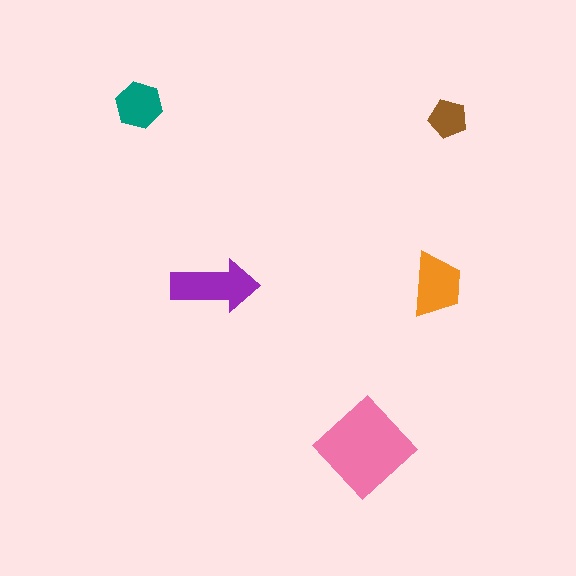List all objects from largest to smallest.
The pink diamond, the purple arrow, the orange trapezoid, the teal hexagon, the brown pentagon.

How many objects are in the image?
There are 5 objects in the image.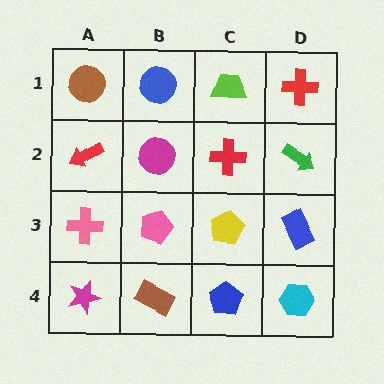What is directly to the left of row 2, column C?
A magenta circle.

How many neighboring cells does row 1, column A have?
2.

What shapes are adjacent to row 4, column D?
A blue rectangle (row 3, column D), a blue pentagon (row 4, column C).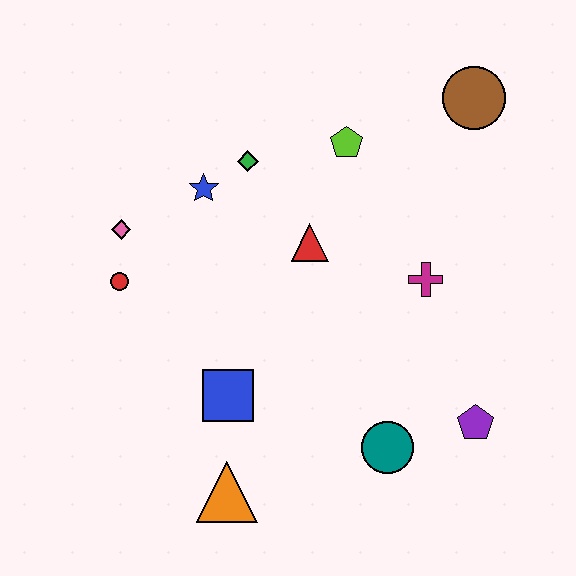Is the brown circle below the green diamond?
No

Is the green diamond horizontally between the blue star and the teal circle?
Yes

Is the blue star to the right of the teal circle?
No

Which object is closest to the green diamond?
The blue star is closest to the green diamond.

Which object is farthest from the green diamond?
The purple pentagon is farthest from the green diamond.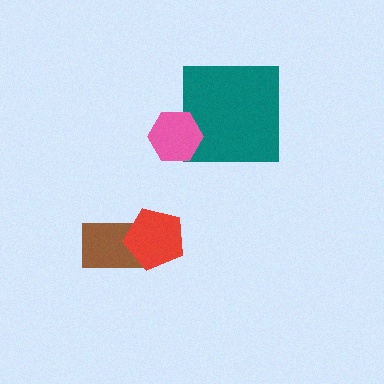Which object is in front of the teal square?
The pink hexagon is in front of the teal square.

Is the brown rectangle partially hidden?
Yes, it is partially covered by another shape.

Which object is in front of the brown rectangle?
The red pentagon is in front of the brown rectangle.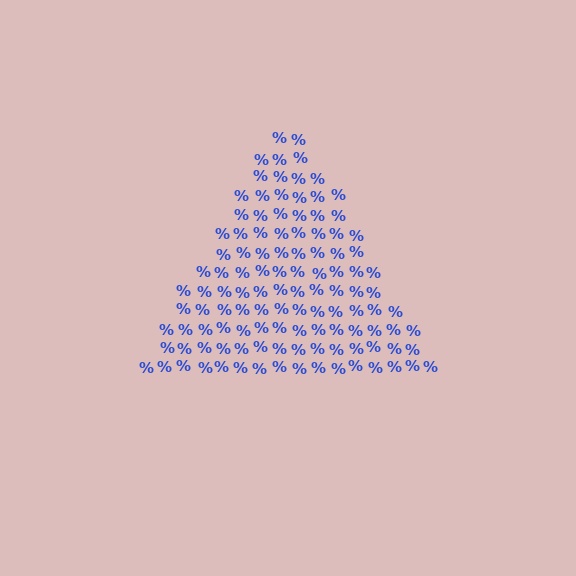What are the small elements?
The small elements are percent signs.